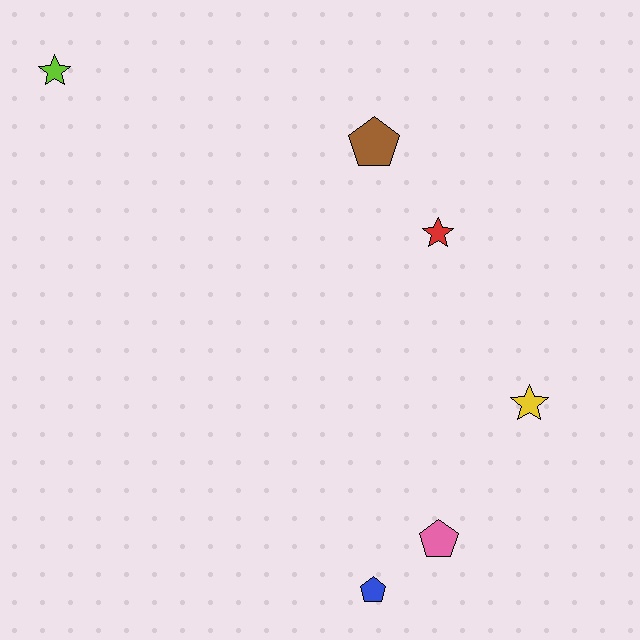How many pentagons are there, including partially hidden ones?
There are 3 pentagons.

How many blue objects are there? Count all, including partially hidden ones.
There is 1 blue object.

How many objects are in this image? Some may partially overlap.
There are 6 objects.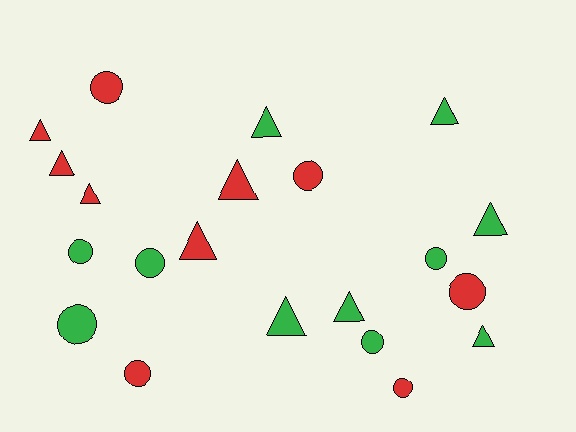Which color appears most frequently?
Green, with 11 objects.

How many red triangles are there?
There are 5 red triangles.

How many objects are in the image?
There are 21 objects.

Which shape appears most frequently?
Triangle, with 11 objects.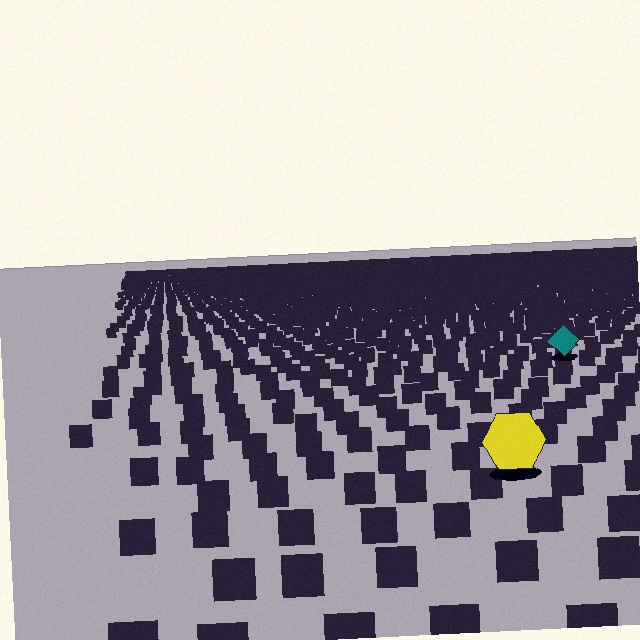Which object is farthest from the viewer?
The teal diamond is farthest from the viewer. It appears smaller and the ground texture around it is denser.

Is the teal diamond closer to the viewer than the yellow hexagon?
No. The yellow hexagon is closer — you can tell from the texture gradient: the ground texture is coarser near it.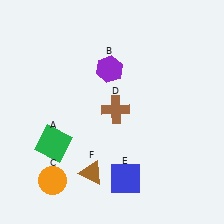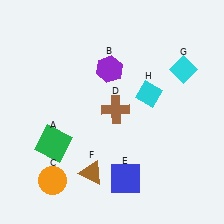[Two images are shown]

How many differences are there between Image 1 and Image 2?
There are 2 differences between the two images.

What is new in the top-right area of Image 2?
A cyan diamond (H) was added in the top-right area of Image 2.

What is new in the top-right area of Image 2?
A cyan diamond (G) was added in the top-right area of Image 2.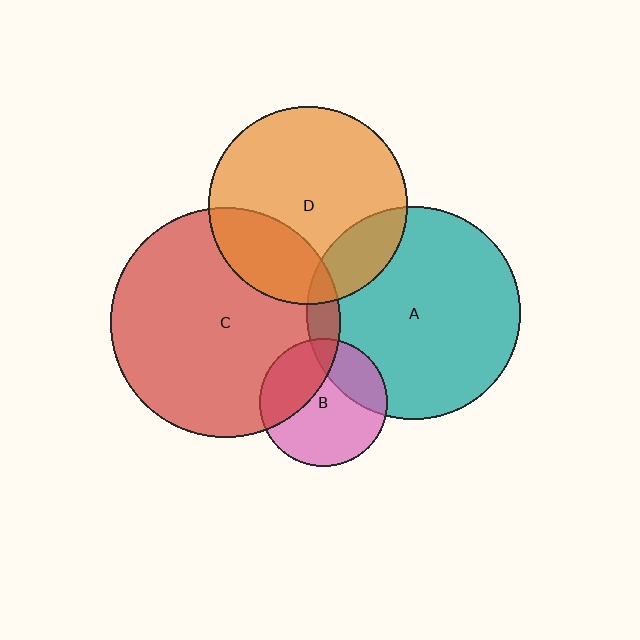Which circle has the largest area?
Circle C (red).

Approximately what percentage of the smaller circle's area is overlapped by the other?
Approximately 25%.